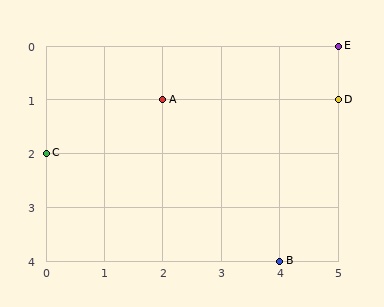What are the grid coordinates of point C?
Point C is at grid coordinates (0, 2).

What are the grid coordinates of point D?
Point D is at grid coordinates (5, 1).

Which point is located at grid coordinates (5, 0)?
Point E is at (5, 0).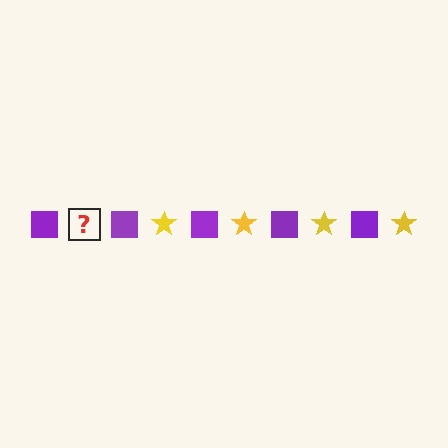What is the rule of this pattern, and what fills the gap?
The rule is that the pattern alternates between purple square and yellow star. The gap should be filled with a yellow star.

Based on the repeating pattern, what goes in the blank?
The blank should be a yellow star.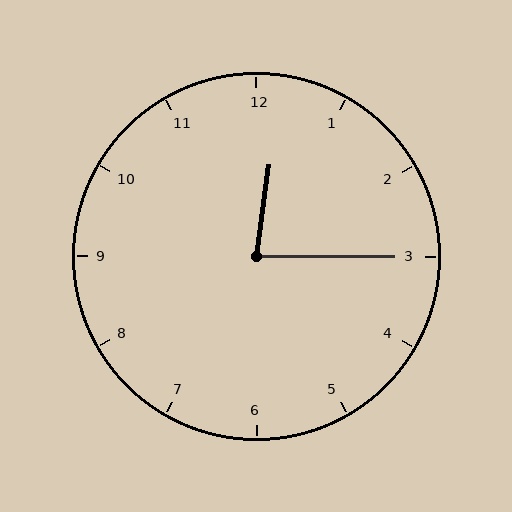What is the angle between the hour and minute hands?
Approximately 82 degrees.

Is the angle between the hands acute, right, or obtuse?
It is acute.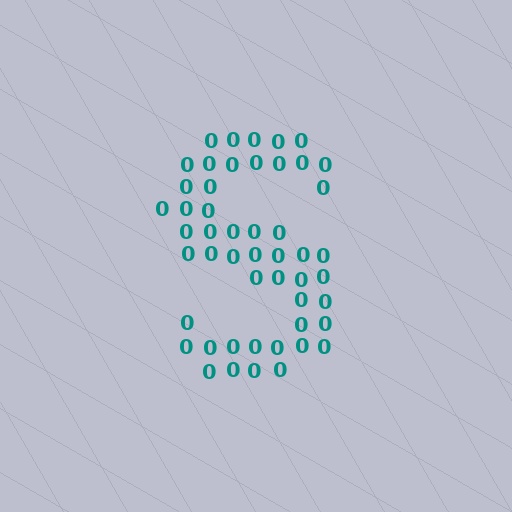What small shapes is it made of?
It is made of small digit 0's.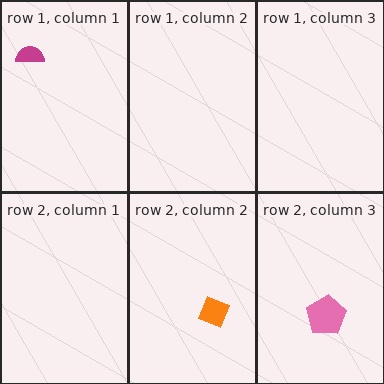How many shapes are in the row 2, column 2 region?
1.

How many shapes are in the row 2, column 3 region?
1.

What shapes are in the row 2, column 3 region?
The pink pentagon.